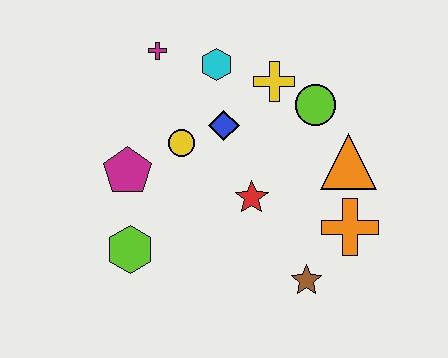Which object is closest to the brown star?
The orange cross is closest to the brown star.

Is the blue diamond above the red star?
Yes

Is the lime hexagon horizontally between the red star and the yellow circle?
No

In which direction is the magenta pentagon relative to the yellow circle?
The magenta pentagon is to the left of the yellow circle.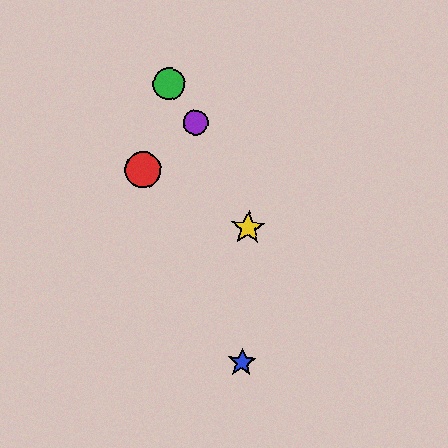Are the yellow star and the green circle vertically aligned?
No, the yellow star is at x≈248 and the green circle is at x≈169.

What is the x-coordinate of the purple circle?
The purple circle is at x≈196.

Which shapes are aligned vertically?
The blue star, the yellow star are aligned vertically.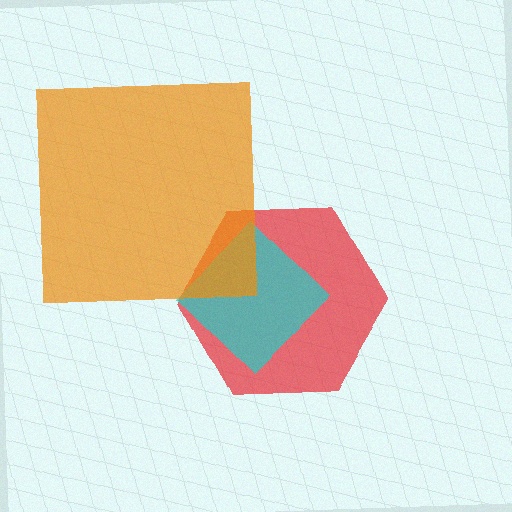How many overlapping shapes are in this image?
There are 3 overlapping shapes in the image.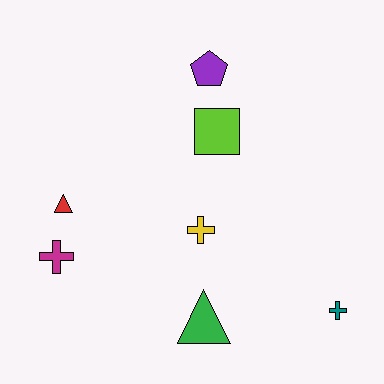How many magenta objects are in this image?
There is 1 magenta object.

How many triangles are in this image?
There are 2 triangles.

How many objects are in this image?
There are 7 objects.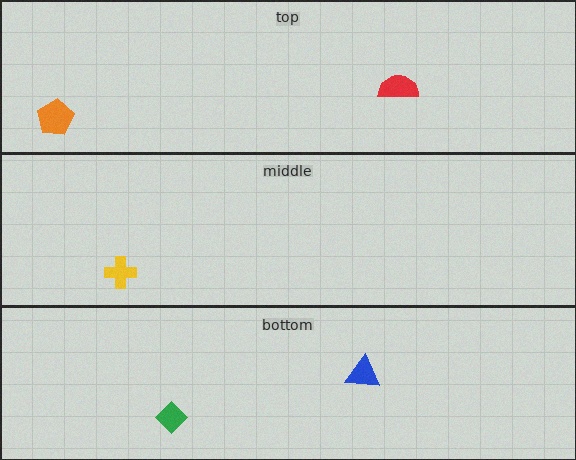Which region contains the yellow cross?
The middle region.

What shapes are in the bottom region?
The blue triangle, the green diamond.